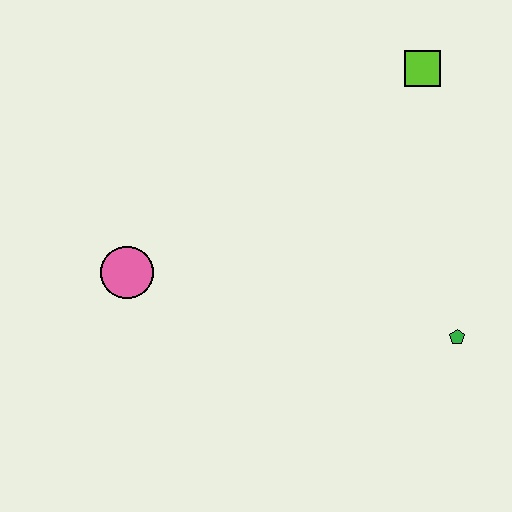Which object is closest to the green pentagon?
The lime square is closest to the green pentagon.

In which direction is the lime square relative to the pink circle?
The lime square is to the right of the pink circle.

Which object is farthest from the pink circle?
The lime square is farthest from the pink circle.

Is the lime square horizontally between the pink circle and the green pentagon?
Yes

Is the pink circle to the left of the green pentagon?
Yes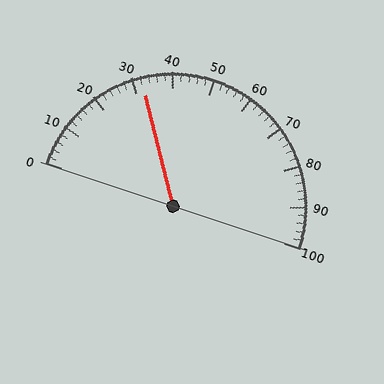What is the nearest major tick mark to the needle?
The nearest major tick mark is 30.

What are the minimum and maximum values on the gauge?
The gauge ranges from 0 to 100.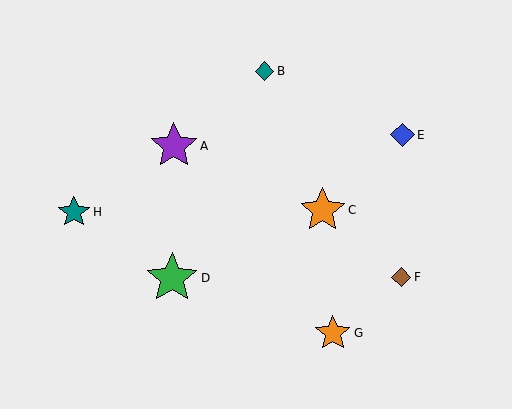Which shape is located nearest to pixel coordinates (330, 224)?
The orange star (labeled C) at (323, 210) is nearest to that location.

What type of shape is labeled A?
Shape A is a purple star.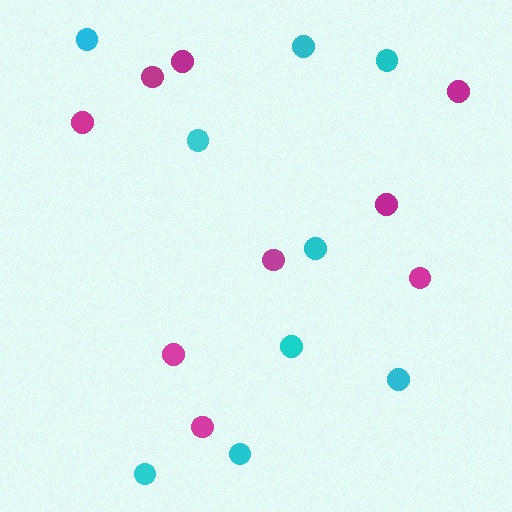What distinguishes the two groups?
There are 2 groups: one group of cyan circles (9) and one group of magenta circles (9).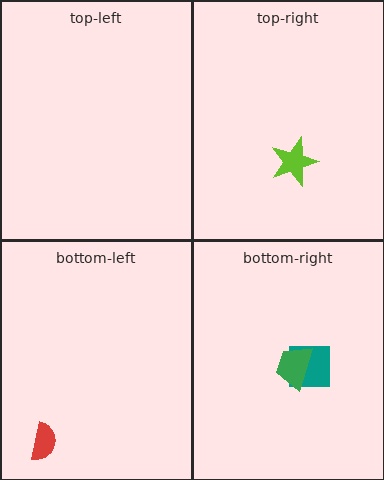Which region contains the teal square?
The bottom-right region.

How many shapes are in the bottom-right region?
2.